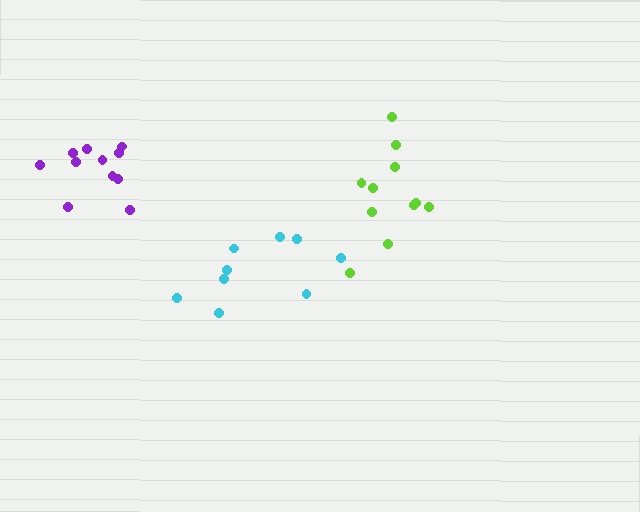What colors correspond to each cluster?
The clusters are colored: cyan, purple, lime.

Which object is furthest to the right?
The lime cluster is rightmost.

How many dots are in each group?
Group 1: 9 dots, Group 2: 11 dots, Group 3: 11 dots (31 total).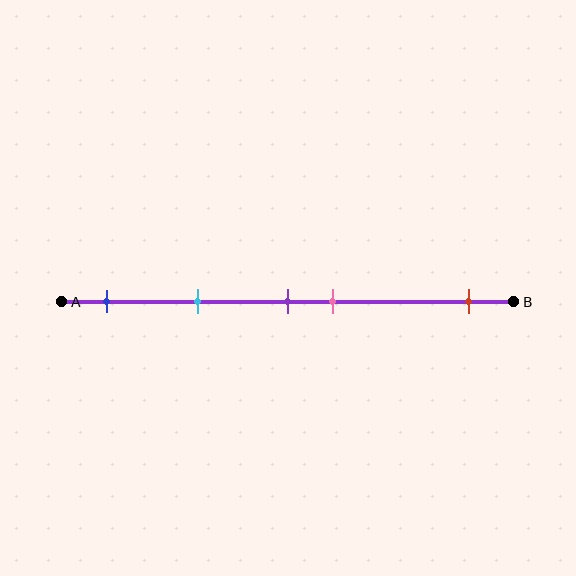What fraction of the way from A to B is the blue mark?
The blue mark is approximately 10% (0.1) of the way from A to B.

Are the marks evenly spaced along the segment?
No, the marks are not evenly spaced.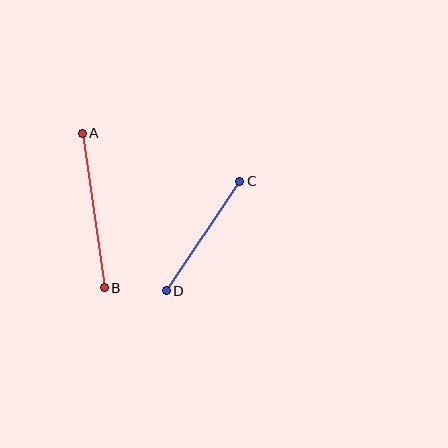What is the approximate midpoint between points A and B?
The midpoint is at approximately (93, 210) pixels.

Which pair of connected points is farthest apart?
Points A and B are farthest apart.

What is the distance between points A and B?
The distance is approximately 156 pixels.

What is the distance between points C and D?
The distance is approximately 132 pixels.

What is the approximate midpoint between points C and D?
The midpoint is at approximately (203, 236) pixels.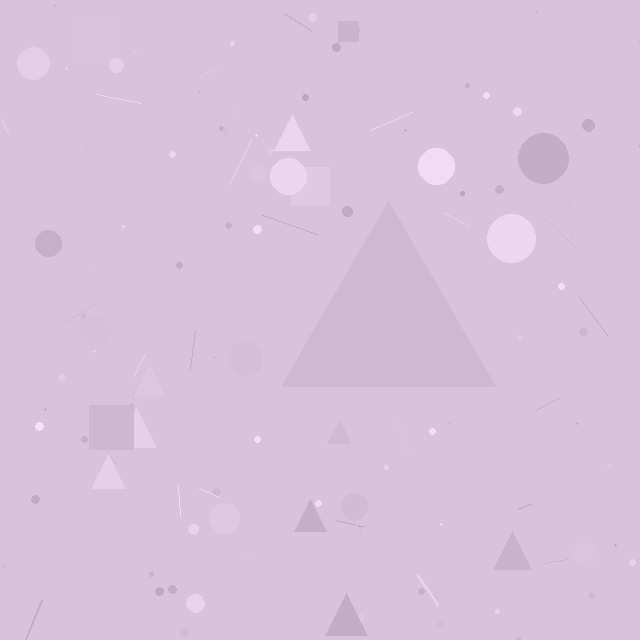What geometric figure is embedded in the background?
A triangle is embedded in the background.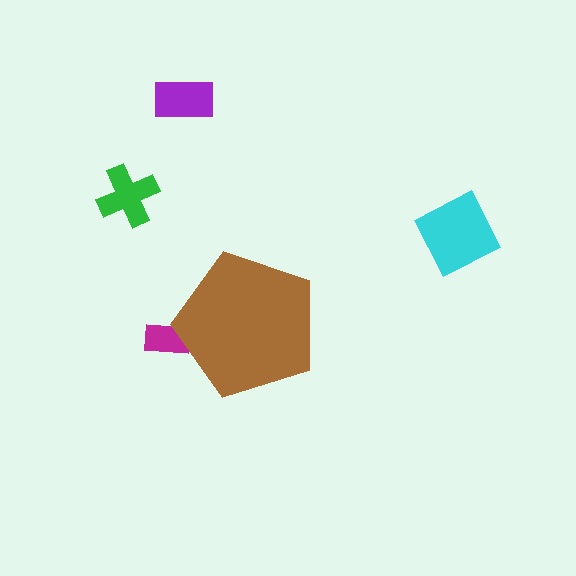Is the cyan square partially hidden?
No, the cyan square is fully visible.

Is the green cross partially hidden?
No, the green cross is fully visible.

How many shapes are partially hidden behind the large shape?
1 shape is partially hidden.